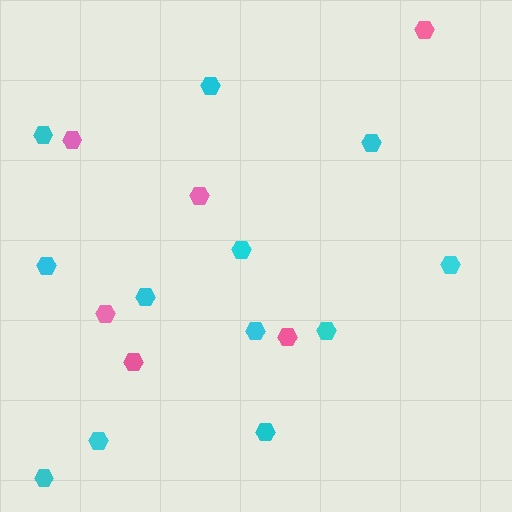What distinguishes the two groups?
There are 2 groups: one group of pink hexagons (6) and one group of cyan hexagons (12).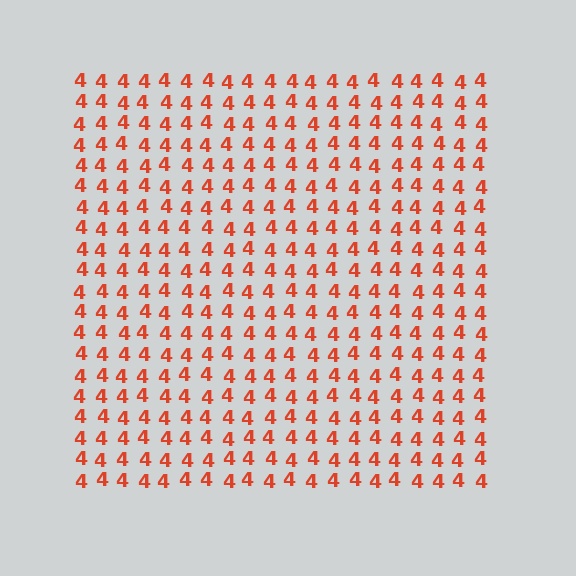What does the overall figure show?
The overall figure shows a square.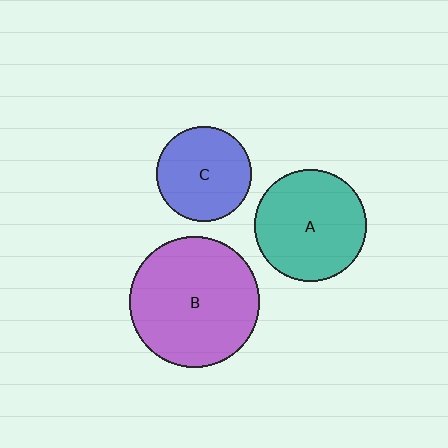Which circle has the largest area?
Circle B (purple).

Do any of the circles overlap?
No, none of the circles overlap.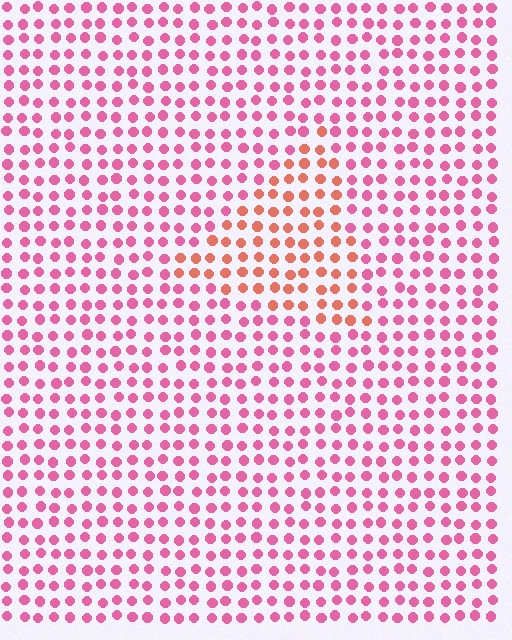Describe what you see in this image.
The image is filled with small pink elements in a uniform arrangement. A triangle-shaped region is visible where the elements are tinted to a slightly different hue, forming a subtle color boundary.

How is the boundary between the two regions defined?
The boundary is defined purely by a slight shift in hue (about 37 degrees). Spacing, size, and orientation are identical on both sides.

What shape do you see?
I see a triangle.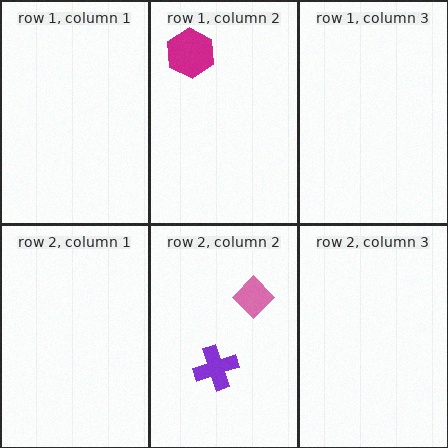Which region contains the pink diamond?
The row 2, column 2 region.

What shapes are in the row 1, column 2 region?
The magenta hexagon.